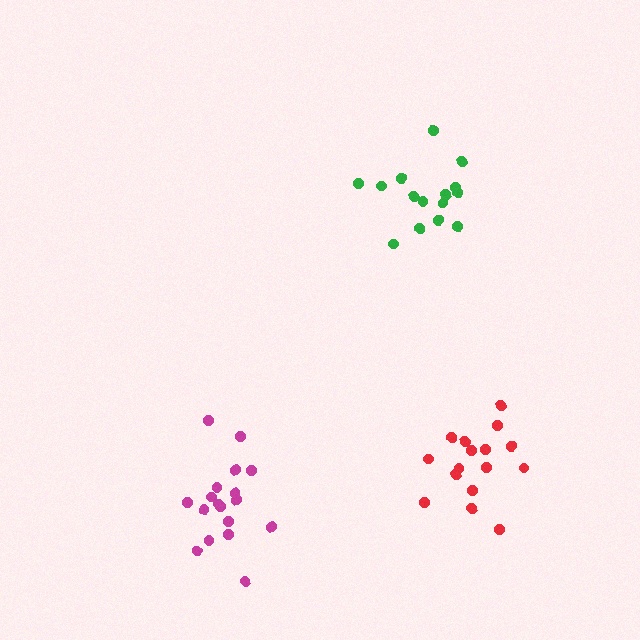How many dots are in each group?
Group 1: 16 dots, Group 2: 18 dots, Group 3: 15 dots (49 total).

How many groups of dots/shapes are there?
There are 3 groups.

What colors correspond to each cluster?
The clusters are colored: red, magenta, green.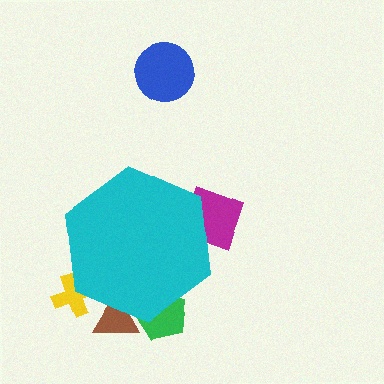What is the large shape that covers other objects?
A cyan hexagon.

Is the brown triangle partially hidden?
Yes, the brown triangle is partially hidden behind the cyan hexagon.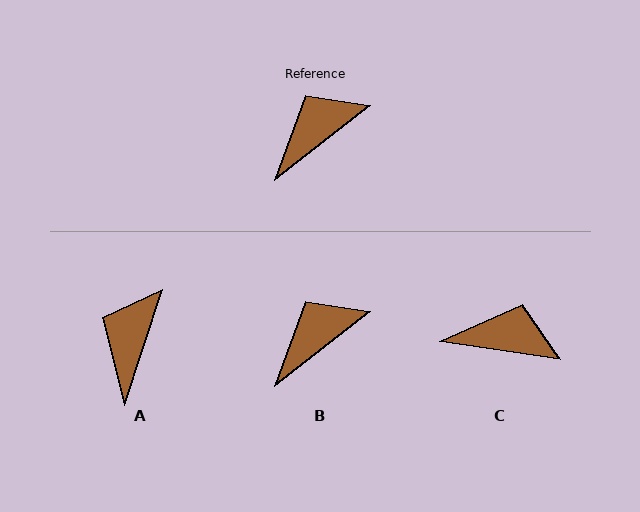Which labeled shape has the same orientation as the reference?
B.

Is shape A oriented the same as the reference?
No, it is off by about 34 degrees.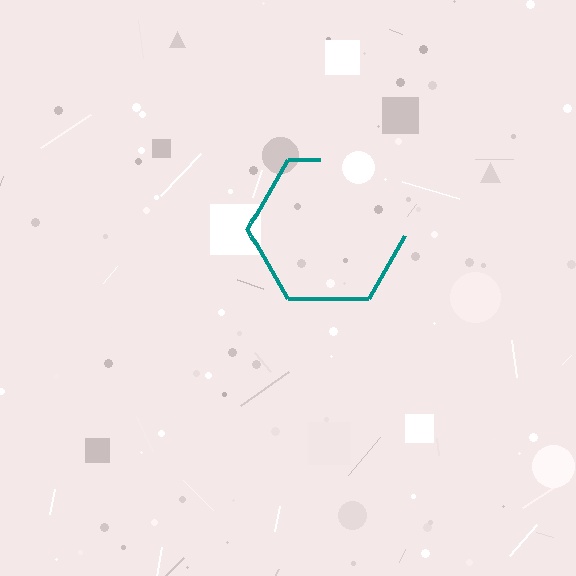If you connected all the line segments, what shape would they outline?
They would outline a hexagon.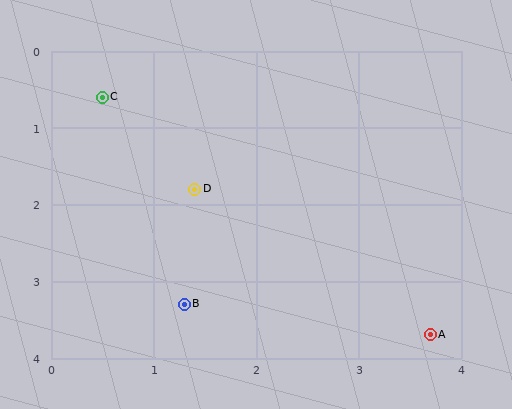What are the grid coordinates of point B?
Point B is at approximately (1.3, 3.3).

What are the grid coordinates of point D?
Point D is at approximately (1.4, 1.8).